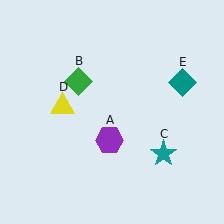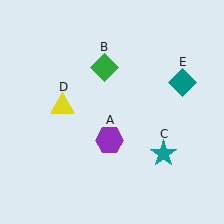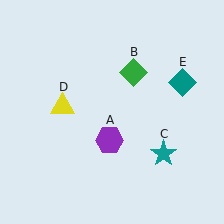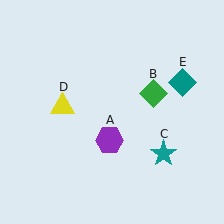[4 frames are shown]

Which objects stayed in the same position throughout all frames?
Purple hexagon (object A) and teal star (object C) and yellow triangle (object D) and teal diamond (object E) remained stationary.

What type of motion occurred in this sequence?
The green diamond (object B) rotated clockwise around the center of the scene.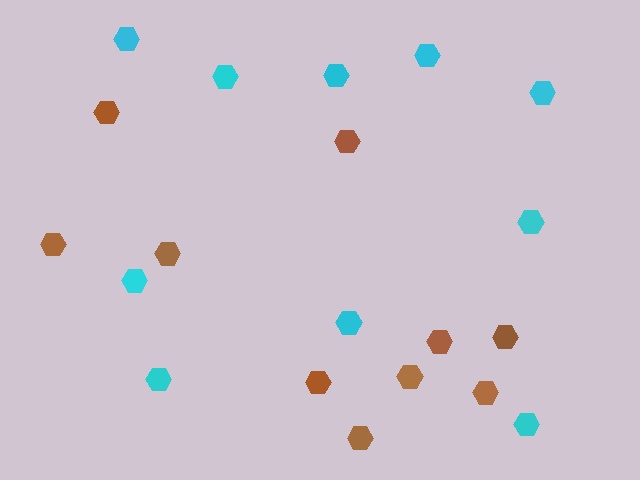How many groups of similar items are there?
There are 2 groups: one group of brown hexagons (10) and one group of cyan hexagons (10).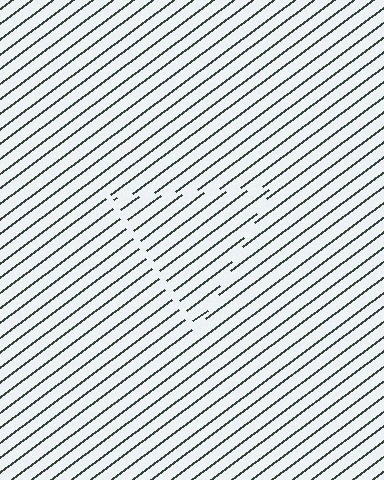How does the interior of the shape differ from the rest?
The interior of the shape contains the same grating, shifted by half a period — the contour is defined by the phase discontinuity where line-ends from the inner and outer gratings abut.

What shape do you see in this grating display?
An illusory triangle. The interior of the shape contains the same grating, shifted by half a period — the contour is defined by the phase discontinuity where line-ends from the inner and outer gratings abut.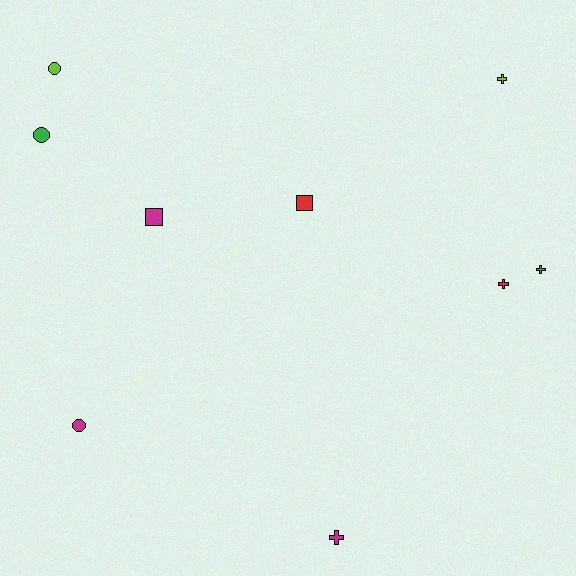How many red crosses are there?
There is 1 red cross.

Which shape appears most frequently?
Cross, with 4 objects.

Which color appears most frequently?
Magenta, with 3 objects.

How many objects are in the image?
There are 9 objects.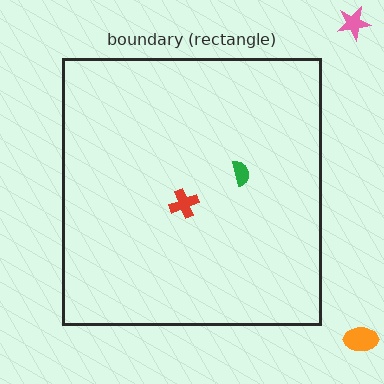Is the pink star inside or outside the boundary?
Outside.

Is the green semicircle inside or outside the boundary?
Inside.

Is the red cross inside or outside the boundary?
Inside.